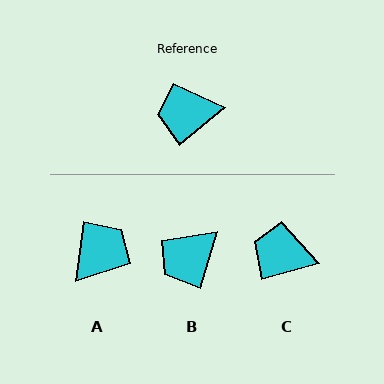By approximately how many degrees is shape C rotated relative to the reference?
Approximately 24 degrees clockwise.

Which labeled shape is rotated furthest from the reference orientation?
A, about 137 degrees away.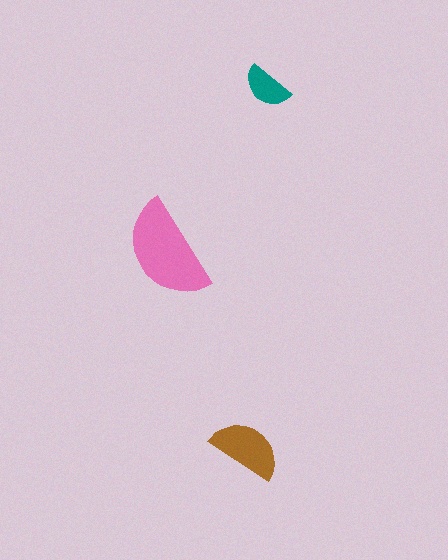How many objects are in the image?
There are 3 objects in the image.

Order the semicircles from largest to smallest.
the pink one, the brown one, the teal one.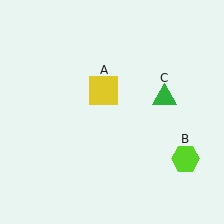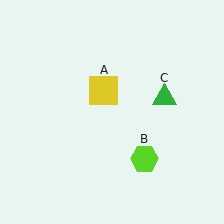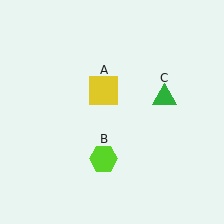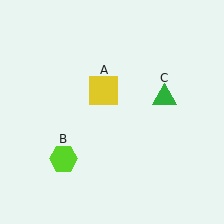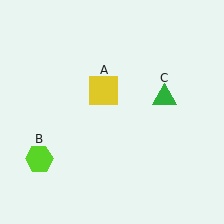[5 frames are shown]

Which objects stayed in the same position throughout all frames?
Yellow square (object A) and green triangle (object C) remained stationary.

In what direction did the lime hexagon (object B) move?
The lime hexagon (object B) moved left.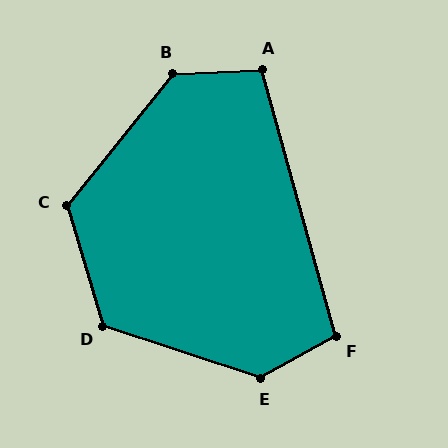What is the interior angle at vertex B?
Approximately 131 degrees (obtuse).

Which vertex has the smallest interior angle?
A, at approximately 103 degrees.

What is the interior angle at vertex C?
Approximately 124 degrees (obtuse).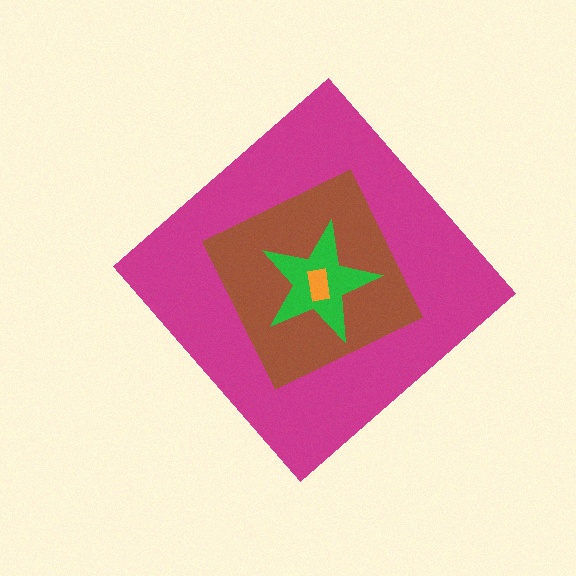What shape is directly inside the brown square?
The green star.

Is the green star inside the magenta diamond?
Yes.